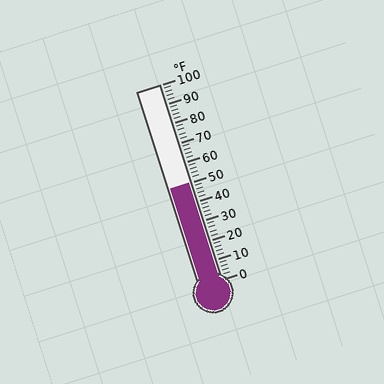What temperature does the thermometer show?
The thermometer shows approximately 50°F.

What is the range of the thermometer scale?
The thermometer scale ranges from 0°F to 100°F.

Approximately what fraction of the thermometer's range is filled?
The thermometer is filled to approximately 50% of its range.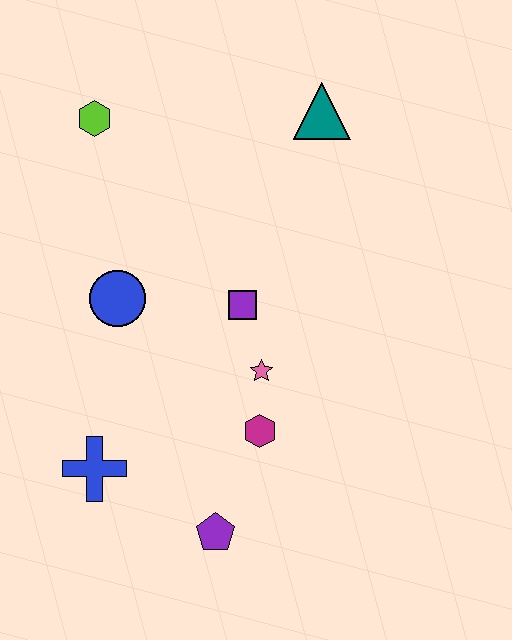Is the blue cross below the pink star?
Yes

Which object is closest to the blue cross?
The purple pentagon is closest to the blue cross.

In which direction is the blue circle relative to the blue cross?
The blue circle is above the blue cross.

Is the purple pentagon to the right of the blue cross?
Yes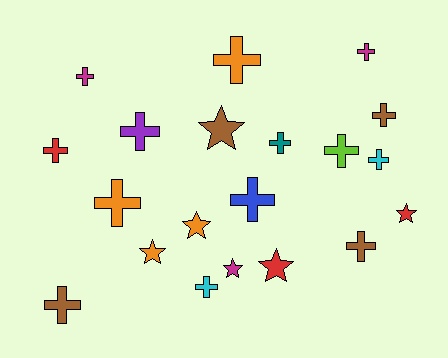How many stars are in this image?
There are 6 stars.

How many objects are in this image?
There are 20 objects.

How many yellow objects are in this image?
There are no yellow objects.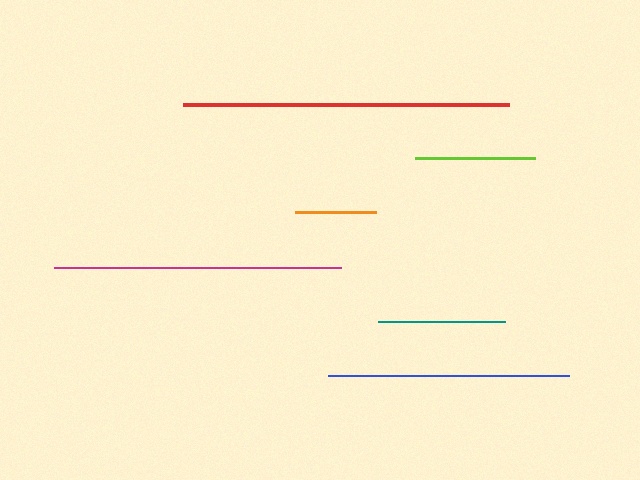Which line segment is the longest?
The red line is the longest at approximately 327 pixels.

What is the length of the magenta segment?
The magenta segment is approximately 286 pixels long.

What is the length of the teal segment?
The teal segment is approximately 128 pixels long.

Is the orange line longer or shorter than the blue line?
The blue line is longer than the orange line.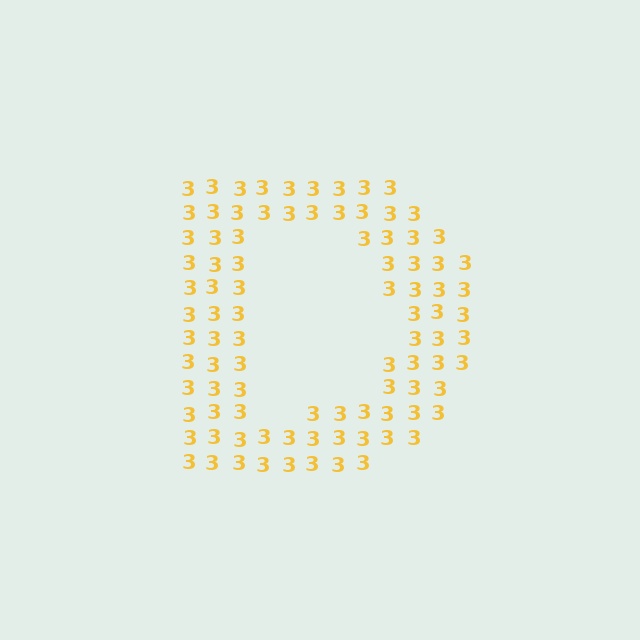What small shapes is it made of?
It is made of small digit 3's.